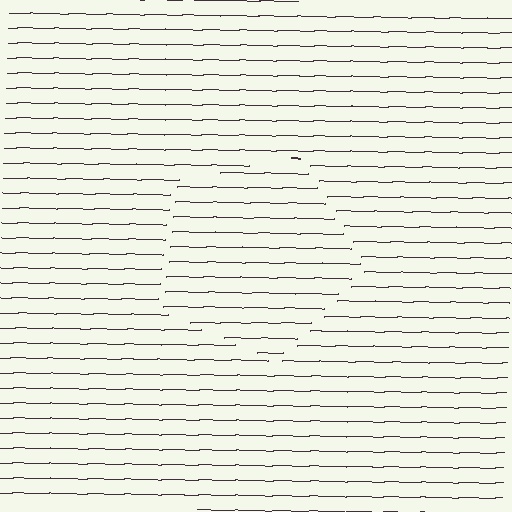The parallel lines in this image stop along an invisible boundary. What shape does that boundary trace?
An illusory pentagon. The interior of the shape contains the same grating, shifted by half a period — the contour is defined by the phase discontinuity where line-ends from the inner and outer gratings abut.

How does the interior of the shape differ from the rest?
The interior of the shape contains the same grating, shifted by half a period — the contour is defined by the phase discontinuity where line-ends from the inner and outer gratings abut.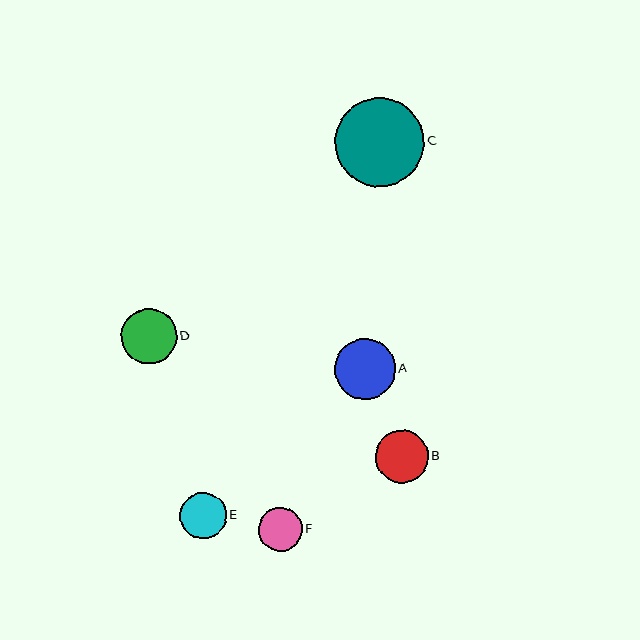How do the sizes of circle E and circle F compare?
Circle E and circle F are approximately the same size.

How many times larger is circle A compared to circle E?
Circle A is approximately 1.3 times the size of circle E.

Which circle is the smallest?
Circle F is the smallest with a size of approximately 44 pixels.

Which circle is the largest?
Circle C is the largest with a size of approximately 89 pixels.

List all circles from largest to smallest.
From largest to smallest: C, A, D, B, E, F.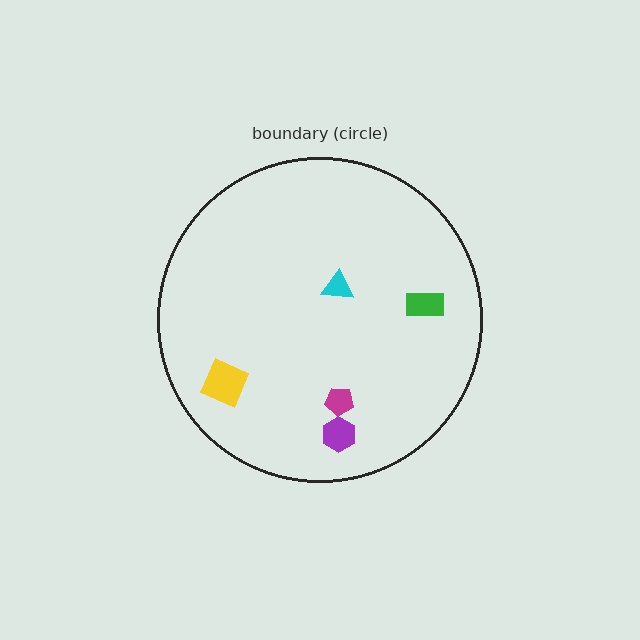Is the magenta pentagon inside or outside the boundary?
Inside.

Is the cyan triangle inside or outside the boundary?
Inside.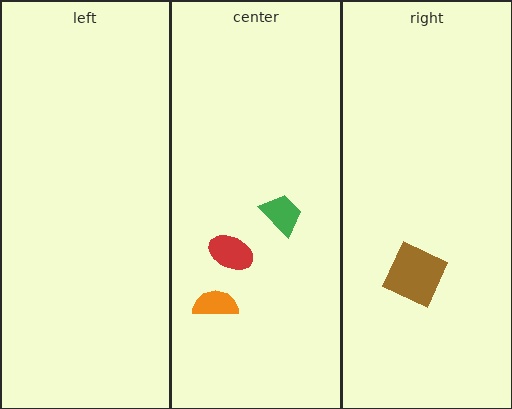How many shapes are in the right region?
1.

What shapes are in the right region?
The brown square.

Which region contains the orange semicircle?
The center region.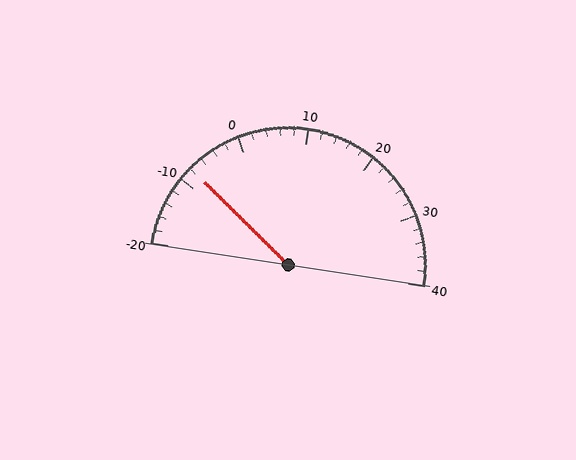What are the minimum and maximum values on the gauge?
The gauge ranges from -20 to 40.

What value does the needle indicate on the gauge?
The needle indicates approximately -8.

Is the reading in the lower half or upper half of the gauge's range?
The reading is in the lower half of the range (-20 to 40).